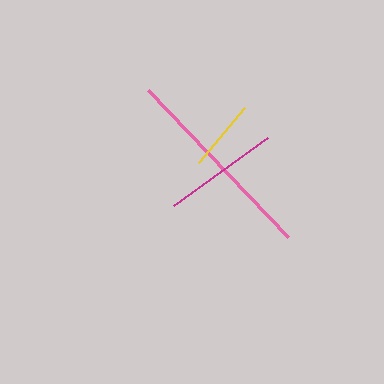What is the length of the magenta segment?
The magenta segment is approximately 116 pixels long.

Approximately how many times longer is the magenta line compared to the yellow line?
The magenta line is approximately 1.6 times the length of the yellow line.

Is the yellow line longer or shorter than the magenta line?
The magenta line is longer than the yellow line.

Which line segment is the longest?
The pink line is the longest at approximately 202 pixels.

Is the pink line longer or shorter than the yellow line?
The pink line is longer than the yellow line.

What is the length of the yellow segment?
The yellow segment is approximately 71 pixels long.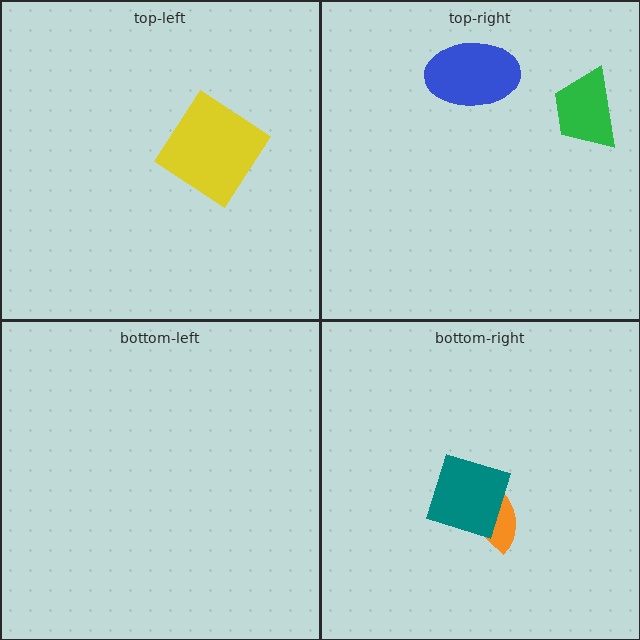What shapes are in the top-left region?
The yellow diamond.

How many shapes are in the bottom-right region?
2.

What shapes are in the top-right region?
The green trapezoid, the blue ellipse.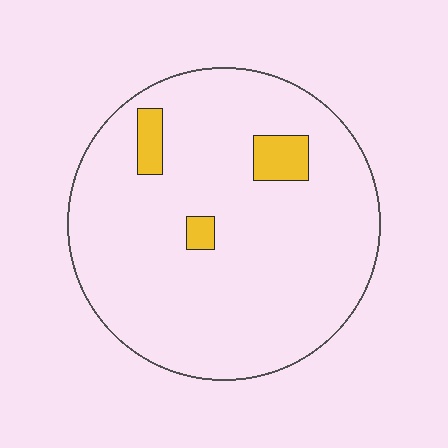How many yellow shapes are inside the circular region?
3.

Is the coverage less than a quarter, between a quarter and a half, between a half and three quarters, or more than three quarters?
Less than a quarter.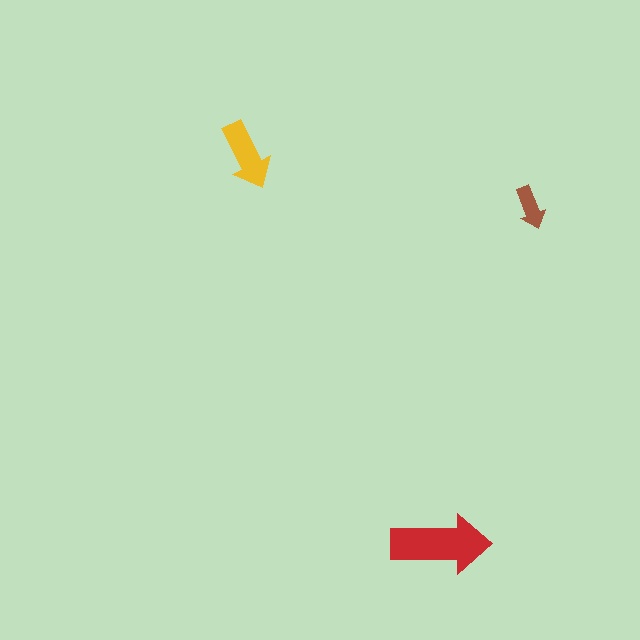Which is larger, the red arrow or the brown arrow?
The red one.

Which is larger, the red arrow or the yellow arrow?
The red one.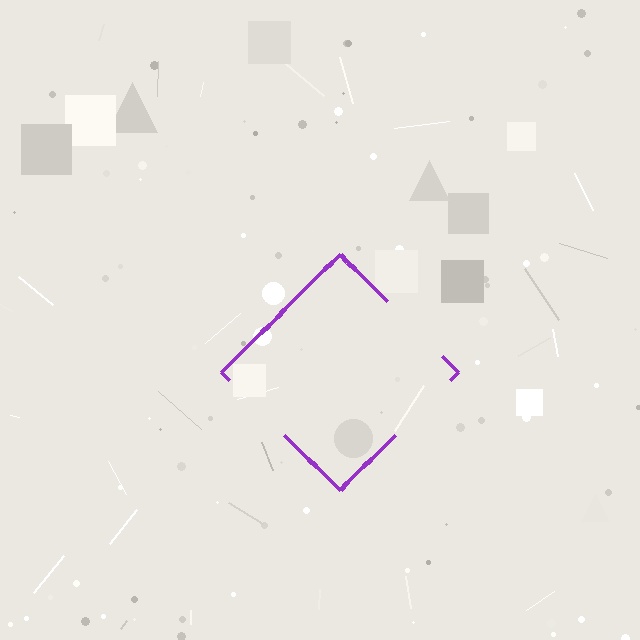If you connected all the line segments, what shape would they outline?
They would outline a diamond.